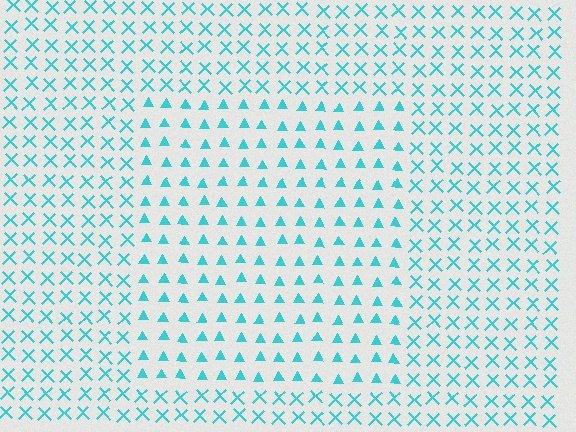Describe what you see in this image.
The image is filled with small cyan elements arranged in a uniform grid. A rectangle-shaped region contains triangles, while the surrounding area contains X marks. The boundary is defined purely by the change in element shape.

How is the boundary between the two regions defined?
The boundary is defined by a change in element shape: triangles inside vs. X marks outside. All elements share the same color and spacing.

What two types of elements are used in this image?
The image uses triangles inside the rectangle region and X marks outside it.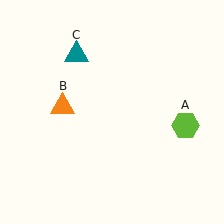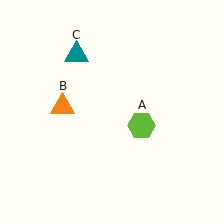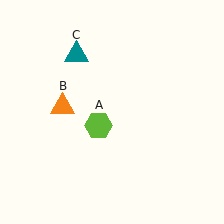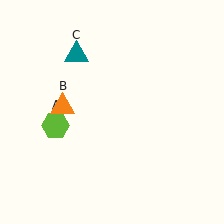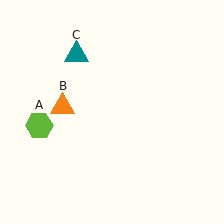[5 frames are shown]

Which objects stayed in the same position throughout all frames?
Orange triangle (object B) and teal triangle (object C) remained stationary.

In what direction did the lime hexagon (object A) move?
The lime hexagon (object A) moved left.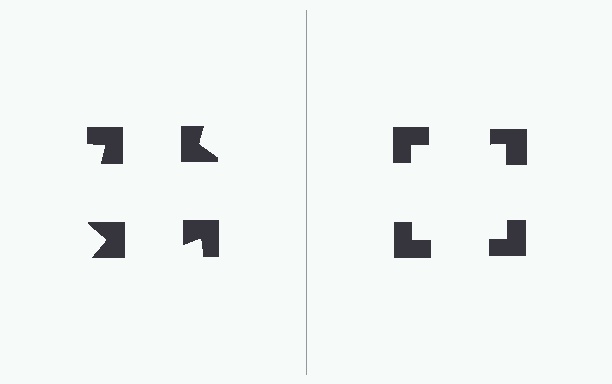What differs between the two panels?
The notched squares are positioned identically on both sides; only the wedge orientations differ. On the right they align to a square; on the left they are misaligned.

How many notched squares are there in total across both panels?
8 — 4 on each side.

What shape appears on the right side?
An illusory square.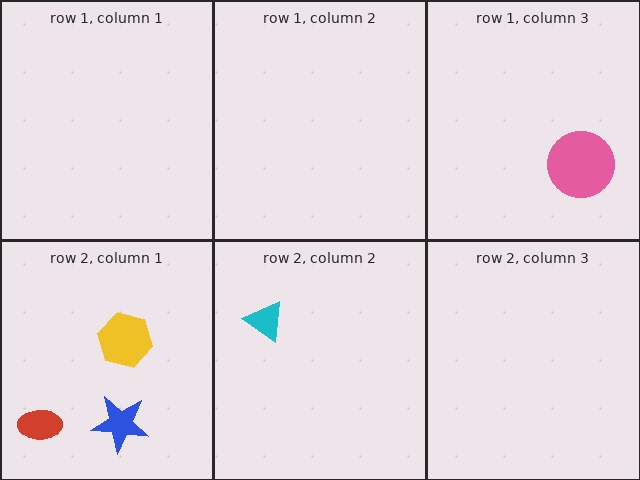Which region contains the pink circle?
The row 1, column 3 region.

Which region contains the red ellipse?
The row 2, column 1 region.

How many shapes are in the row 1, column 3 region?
1.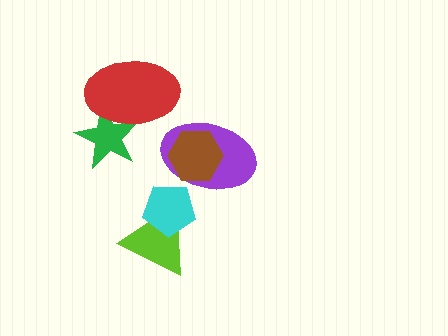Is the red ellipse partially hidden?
No, no other shape covers it.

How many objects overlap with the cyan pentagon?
2 objects overlap with the cyan pentagon.